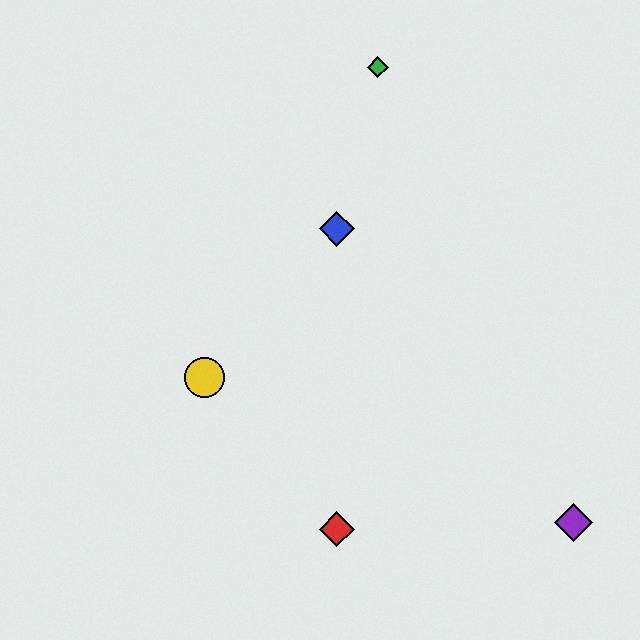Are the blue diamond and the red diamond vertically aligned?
Yes, both are at x≈337.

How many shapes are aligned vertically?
2 shapes (the red diamond, the blue diamond) are aligned vertically.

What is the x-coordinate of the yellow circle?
The yellow circle is at x≈205.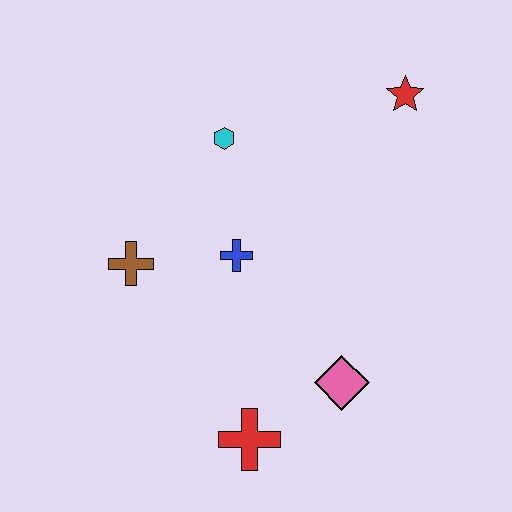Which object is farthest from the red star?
The red cross is farthest from the red star.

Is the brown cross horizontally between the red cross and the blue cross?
No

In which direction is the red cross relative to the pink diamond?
The red cross is to the left of the pink diamond.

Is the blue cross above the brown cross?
Yes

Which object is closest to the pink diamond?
The red cross is closest to the pink diamond.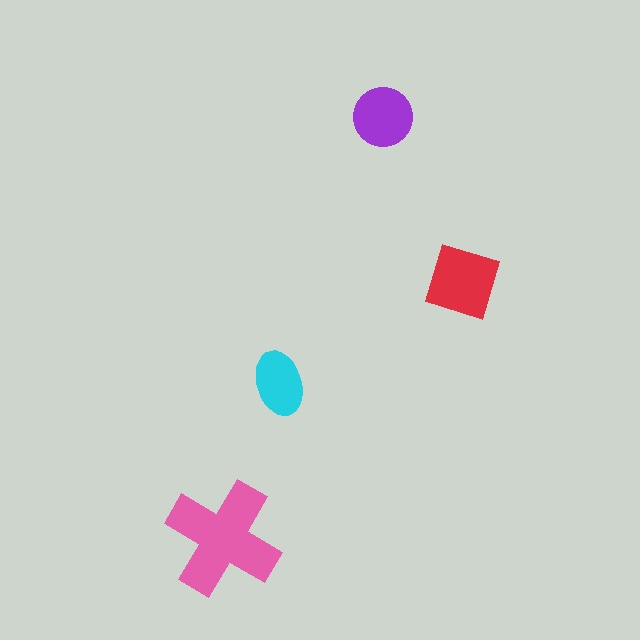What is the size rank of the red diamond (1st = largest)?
2nd.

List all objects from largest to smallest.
The pink cross, the red diamond, the purple circle, the cyan ellipse.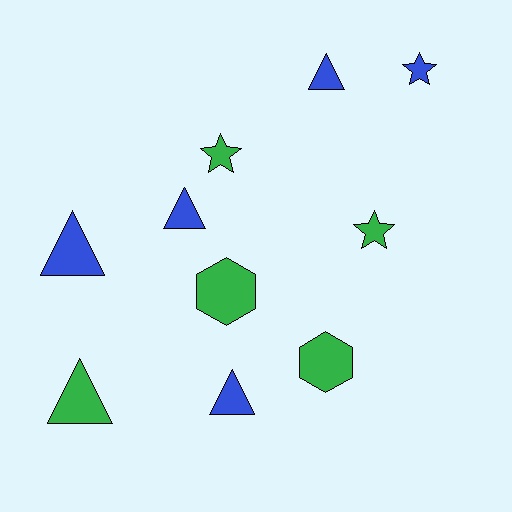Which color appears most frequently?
Blue, with 5 objects.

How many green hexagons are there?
There are 2 green hexagons.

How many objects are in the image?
There are 10 objects.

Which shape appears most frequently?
Triangle, with 5 objects.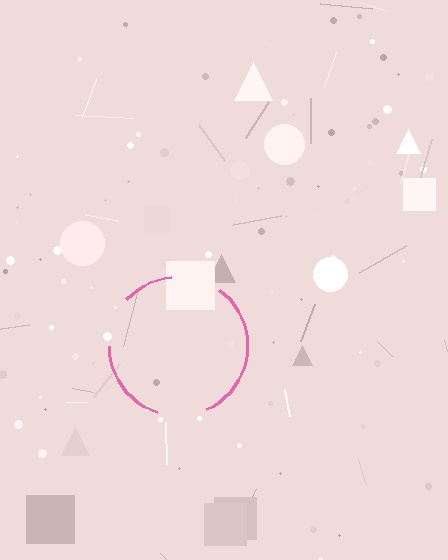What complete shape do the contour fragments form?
The contour fragments form a circle.